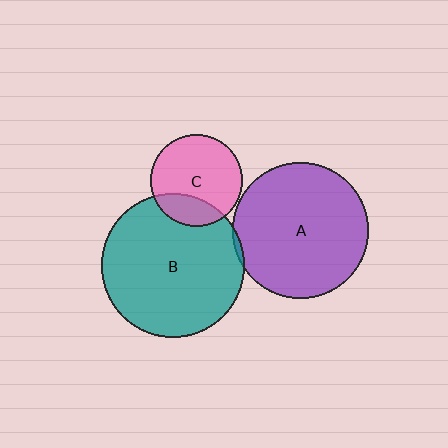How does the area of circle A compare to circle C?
Approximately 2.2 times.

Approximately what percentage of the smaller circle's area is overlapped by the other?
Approximately 25%.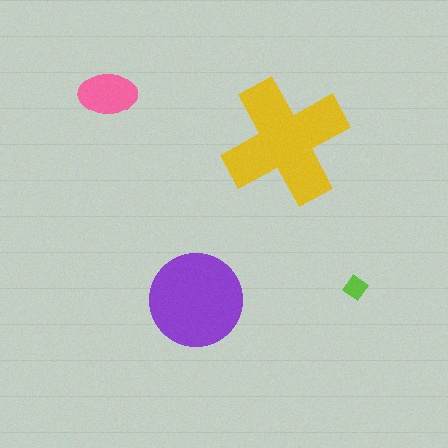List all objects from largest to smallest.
The yellow cross, the purple circle, the pink ellipse, the lime diamond.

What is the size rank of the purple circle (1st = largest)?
2nd.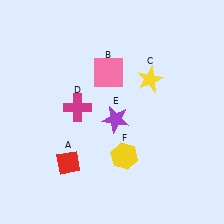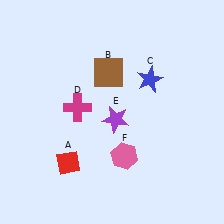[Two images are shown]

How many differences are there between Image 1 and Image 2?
There are 3 differences between the two images.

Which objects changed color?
B changed from pink to brown. C changed from yellow to blue. F changed from yellow to pink.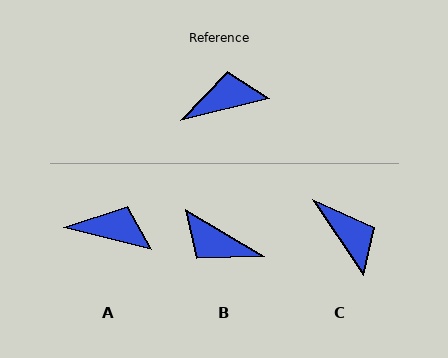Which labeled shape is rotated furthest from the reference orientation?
B, about 135 degrees away.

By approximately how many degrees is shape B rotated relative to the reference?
Approximately 135 degrees counter-clockwise.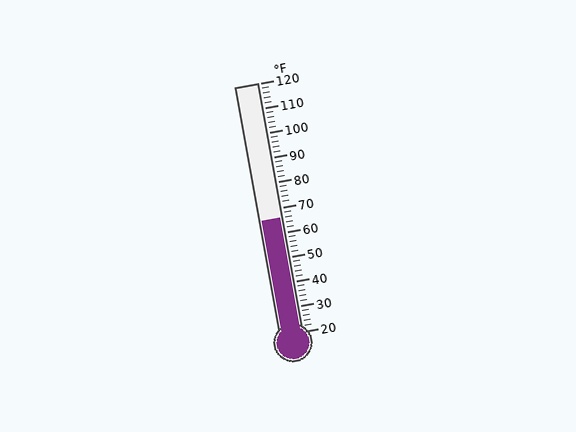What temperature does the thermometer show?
The thermometer shows approximately 66°F.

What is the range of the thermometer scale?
The thermometer scale ranges from 20°F to 120°F.